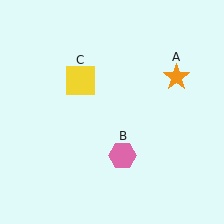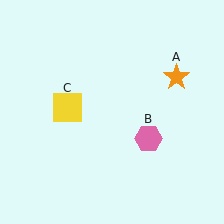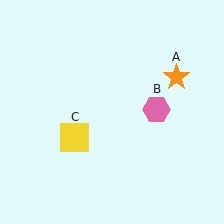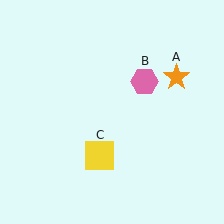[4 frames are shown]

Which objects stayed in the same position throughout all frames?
Orange star (object A) remained stationary.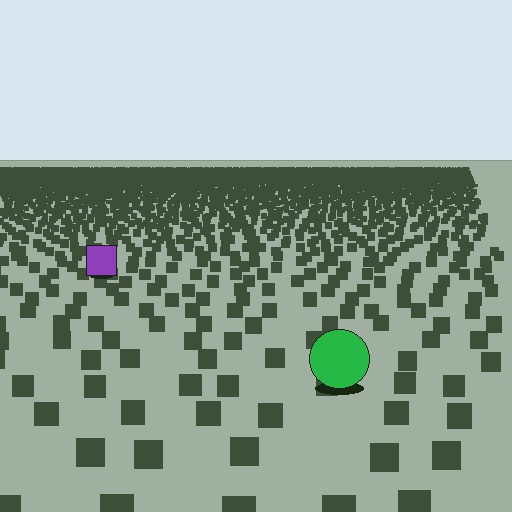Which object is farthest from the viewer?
The purple square is farthest from the viewer. It appears smaller and the ground texture around it is denser.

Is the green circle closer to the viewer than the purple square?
Yes. The green circle is closer — you can tell from the texture gradient: the ground texture is coarser near it.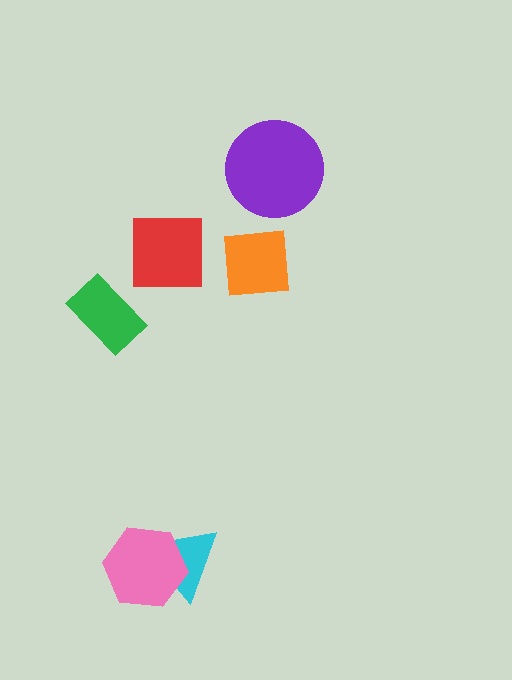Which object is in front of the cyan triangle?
The pink hexagon is in front of the cyan triangle.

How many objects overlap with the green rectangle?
0 objects overlap with the green rectangle.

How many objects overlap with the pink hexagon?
1 object overlaps with the pink hexagon.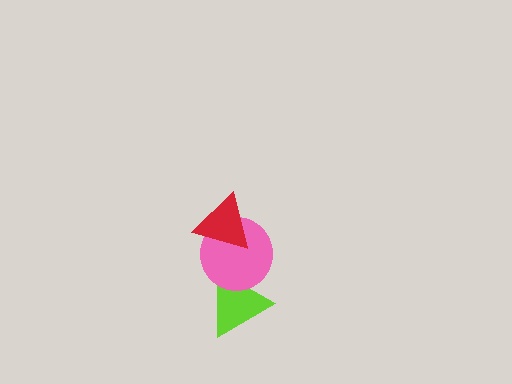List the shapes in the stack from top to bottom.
From top to bottom: the red triangle, the pink circle, the lime triangle.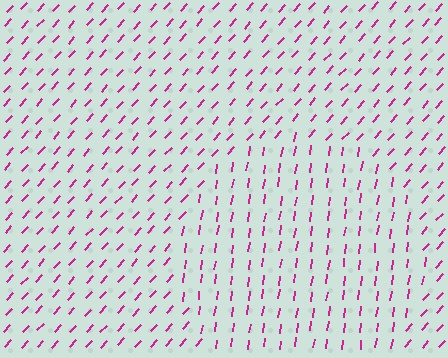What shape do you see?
I see a circle.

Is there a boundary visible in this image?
Yes, there is a texture boundary formed by a change in line orientation.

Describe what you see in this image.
The image is filled with small magenta line segments. A circle region in the image has lines oriented differently from the surrounding lines, creating a visible texture boundary.